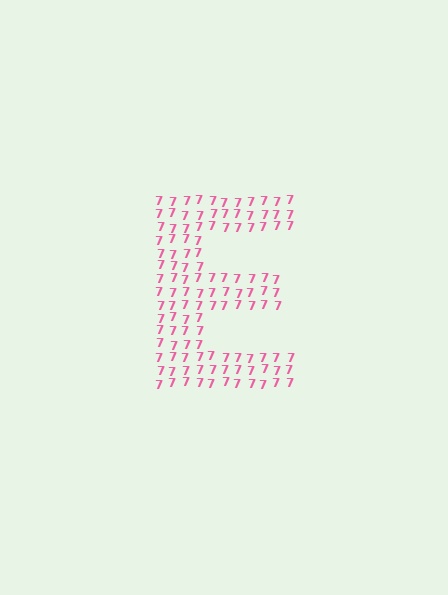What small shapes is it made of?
It is made of small digit 7's.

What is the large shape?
The large shape is the letter E.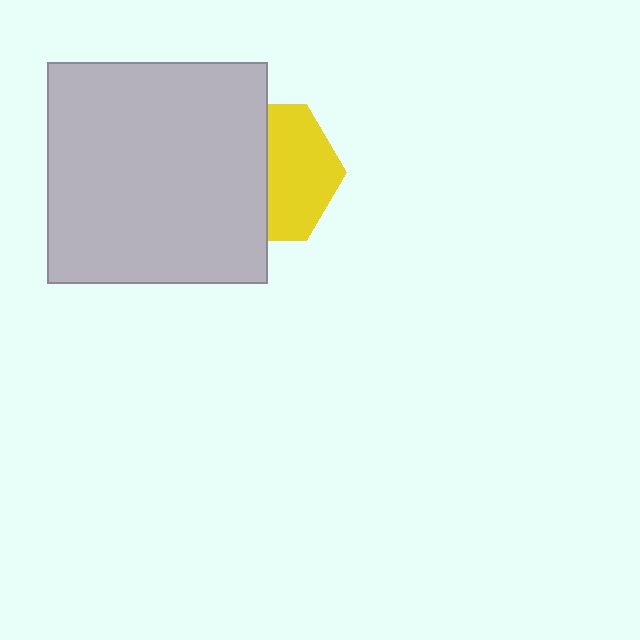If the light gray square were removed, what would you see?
You would see the complete yellow hexagon.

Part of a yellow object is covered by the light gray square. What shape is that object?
It is a hexagon.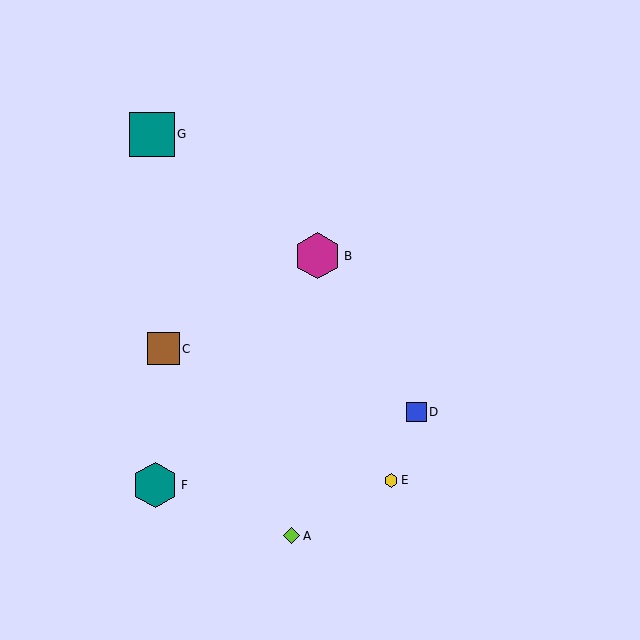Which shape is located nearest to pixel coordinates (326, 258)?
The magenta hexagon (labeled B) at (318, 256) is nearest to that location.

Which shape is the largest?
The magenta hexagon (labeled B) is the largest.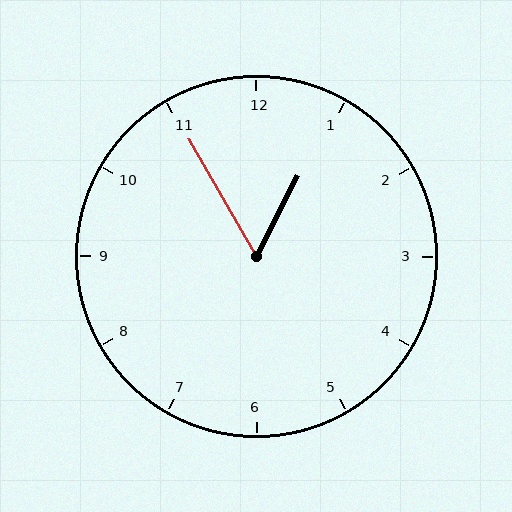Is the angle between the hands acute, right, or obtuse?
It is acute.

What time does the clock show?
12:55.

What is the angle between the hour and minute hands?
Approximately 58 degrees.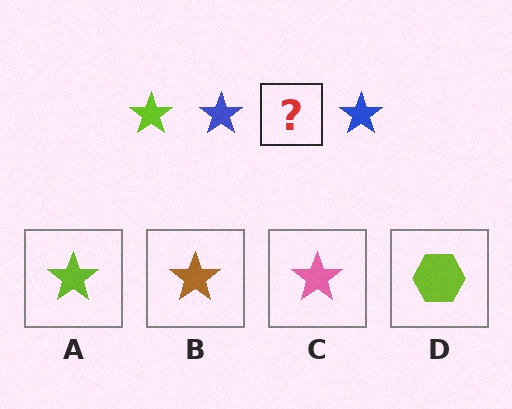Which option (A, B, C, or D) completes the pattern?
A.